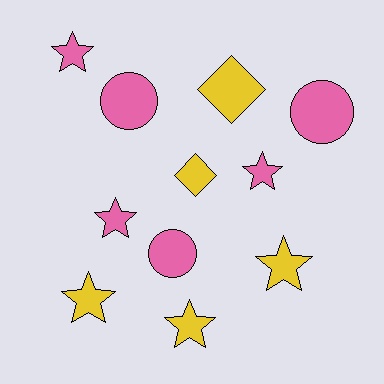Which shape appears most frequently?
Star, with 6 objects.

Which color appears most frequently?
Pink, with 6 objects.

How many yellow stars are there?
There are 3 yellow stars.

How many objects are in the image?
There are 11 objects.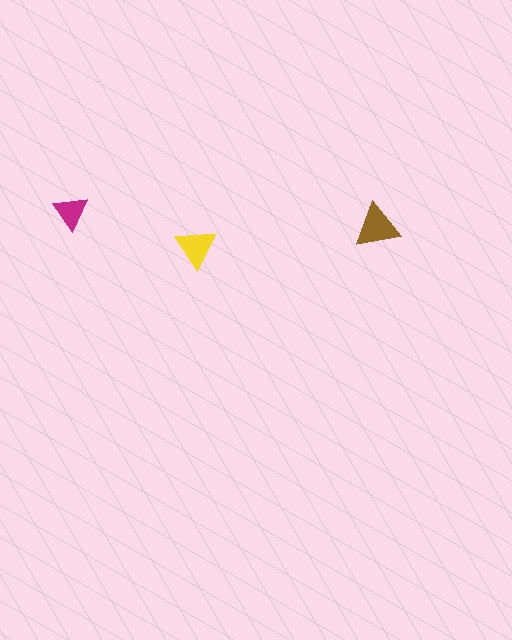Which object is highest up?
The magenta triangle is topmost.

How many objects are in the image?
There are 3 objects in the image.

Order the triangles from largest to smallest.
the brown one, the yellow one, the magenta one.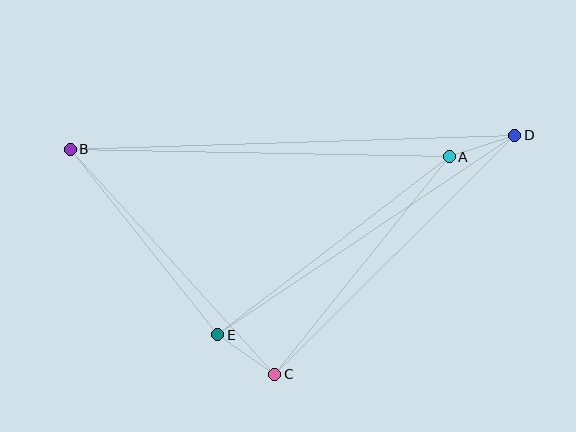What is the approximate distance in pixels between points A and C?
The distance between A and C is approximately 279 pixels.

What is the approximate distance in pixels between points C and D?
The distance between C and D is approximately 339 pixels.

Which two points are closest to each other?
Points A and D are closest to each other.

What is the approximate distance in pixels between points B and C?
The distance between B and C is approximately 305 pixels.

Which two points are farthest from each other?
Points B and D are farthest from each other.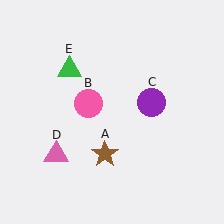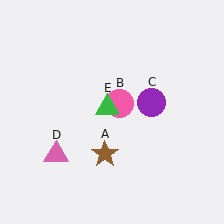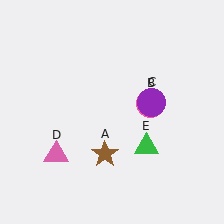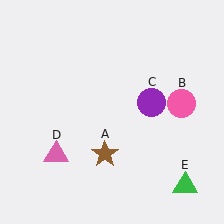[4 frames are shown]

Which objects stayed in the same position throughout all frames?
Brown star (object A) and purple circle (object C) and pink triangle (object D) remained stationary.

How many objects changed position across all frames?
2 objects changed position: pink circle (object B), green triangle (object E).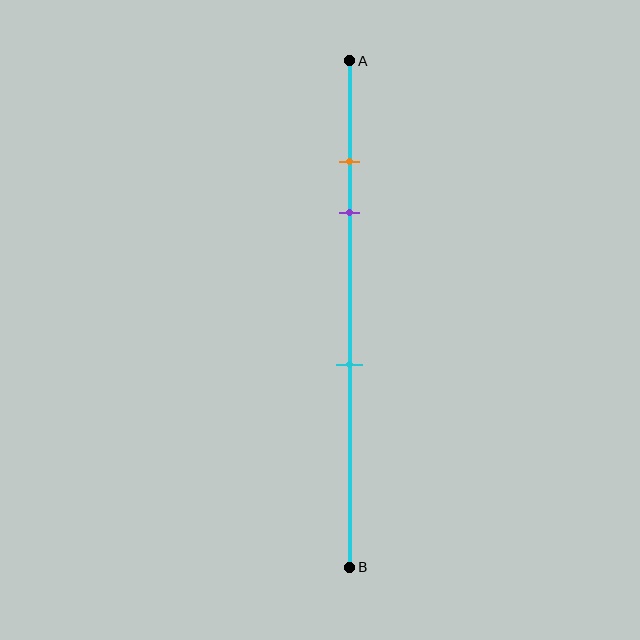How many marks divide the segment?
There are 3 marks dividing the segment.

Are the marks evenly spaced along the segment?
No, the marks are not evenly spaced.